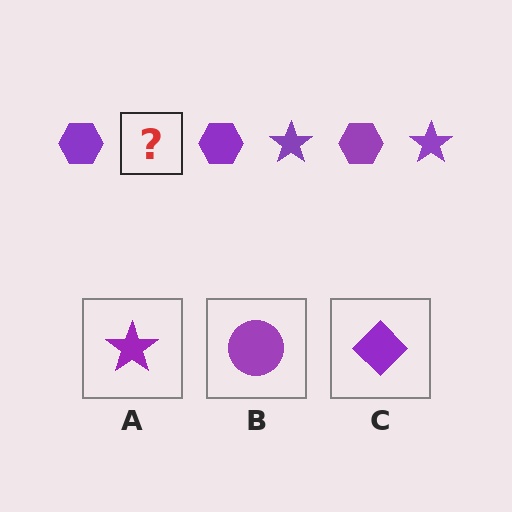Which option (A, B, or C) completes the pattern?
A.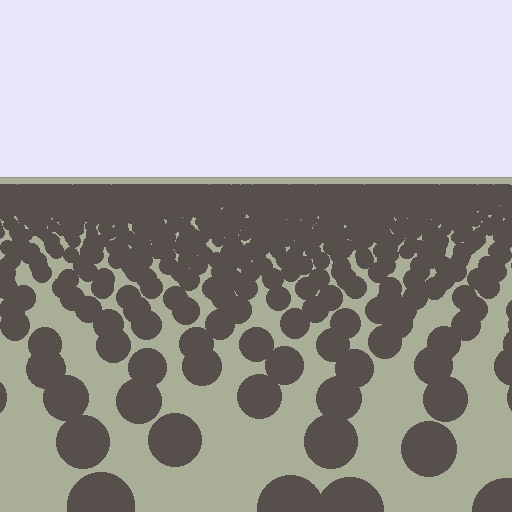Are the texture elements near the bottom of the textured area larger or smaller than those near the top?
Larger. Near the bottom, elements are closer to the viewer and appear at a bigger on-screen size.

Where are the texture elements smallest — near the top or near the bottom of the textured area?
Near the top.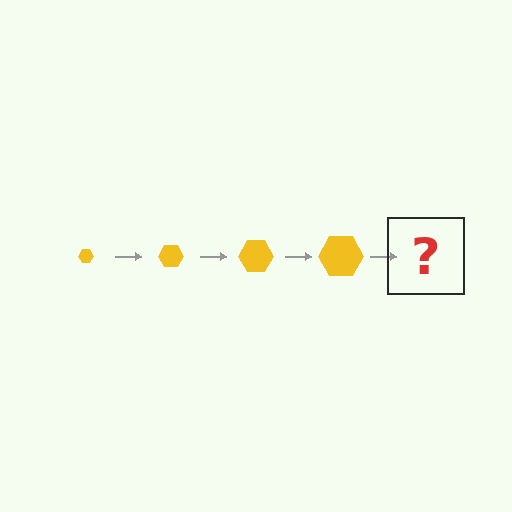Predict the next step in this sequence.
The next step is a yellow hexagon, larger than the previous one.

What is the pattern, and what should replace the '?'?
The pattern is that the hexagon gets progressively larger each step. The '?' should be a yellow hexagon, larger than the previous one.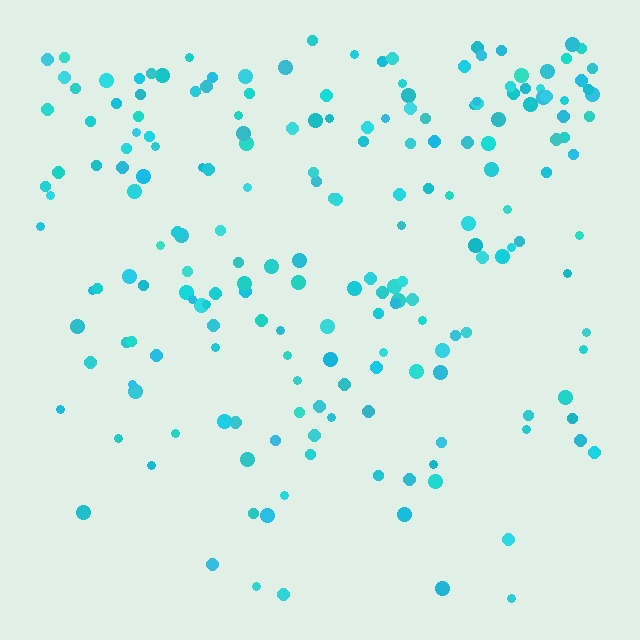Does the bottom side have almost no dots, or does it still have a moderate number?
Still a moderate number, just noticeably fewer than the top.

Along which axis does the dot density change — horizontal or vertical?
Vertical.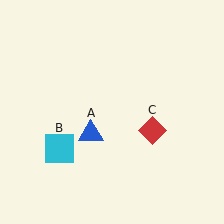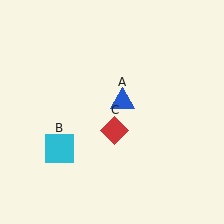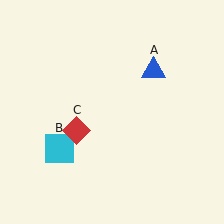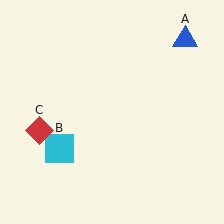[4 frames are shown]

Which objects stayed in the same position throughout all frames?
Cyan square (object B) remained stationary.